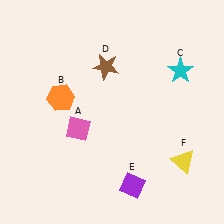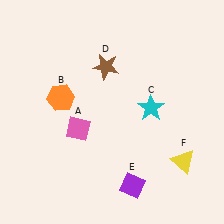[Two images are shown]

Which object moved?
The cyan star (C) moved down.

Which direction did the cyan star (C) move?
The cyan star (C) moved down.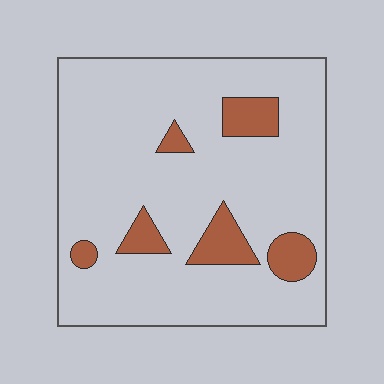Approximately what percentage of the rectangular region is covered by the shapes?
Approximately 15%.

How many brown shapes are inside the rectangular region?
6.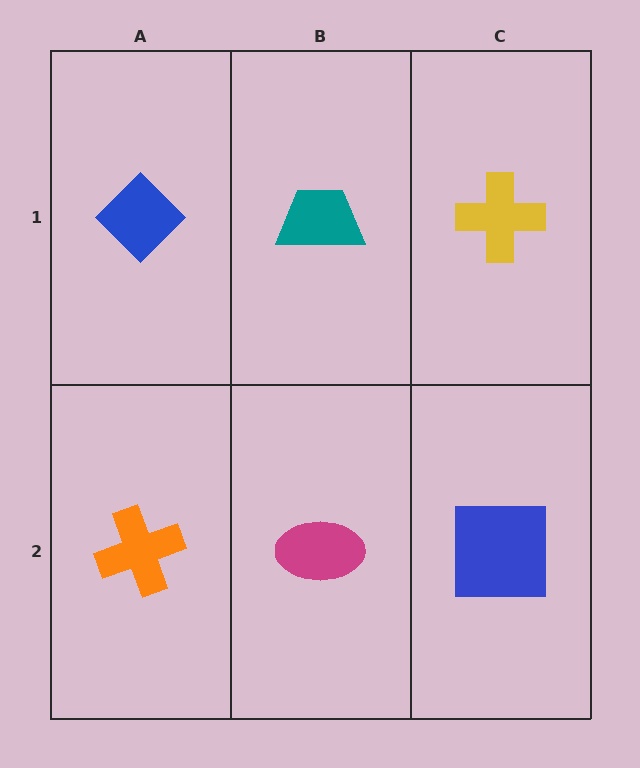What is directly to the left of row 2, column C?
A magenta ellipse.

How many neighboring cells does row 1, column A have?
2.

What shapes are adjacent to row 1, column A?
An orange cross (row 2, column A), a teal trapezoid (row 1, column B).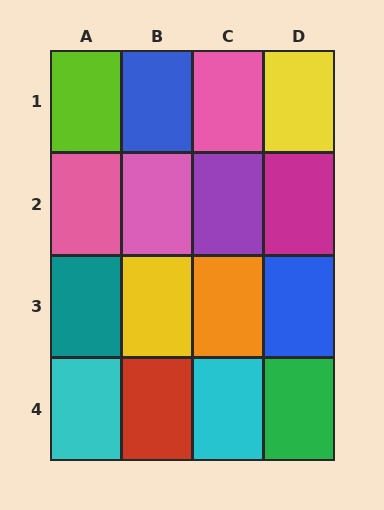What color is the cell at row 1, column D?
Yellow.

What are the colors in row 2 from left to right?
Pink, pink, purple, magenta.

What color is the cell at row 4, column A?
Cyan.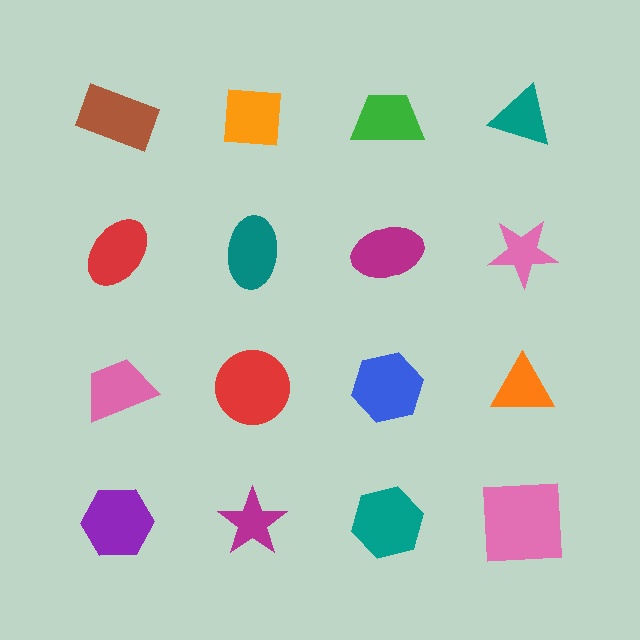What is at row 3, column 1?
A pink trapezoid.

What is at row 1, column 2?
An orange square.